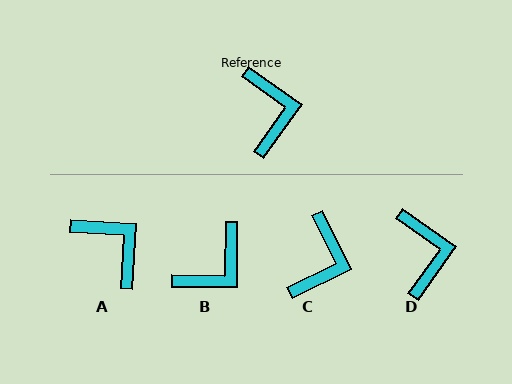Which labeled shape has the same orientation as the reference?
D.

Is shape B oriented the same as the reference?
No, it is off by about 55 degrees.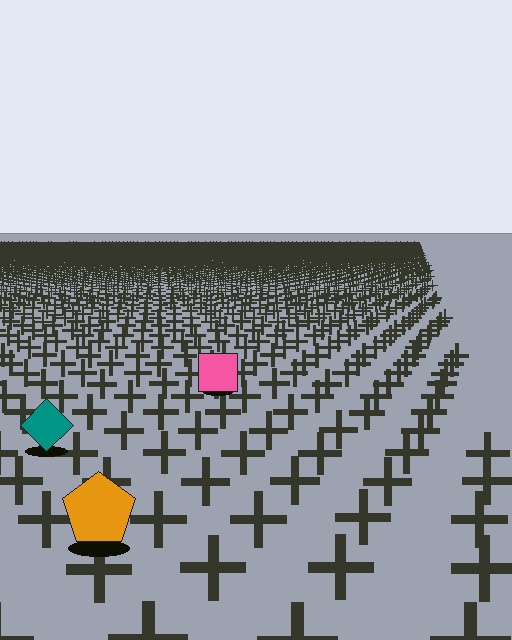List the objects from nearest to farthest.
From nearest to farthest: the orange pentagon, the teal diamond, the pink square.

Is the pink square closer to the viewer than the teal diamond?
No. The teal diamond is closer — you can tell from the texture gradient: the ground texture is coarser near it.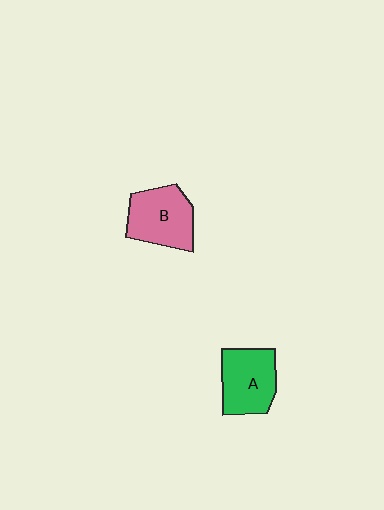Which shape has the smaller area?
Shape A (green).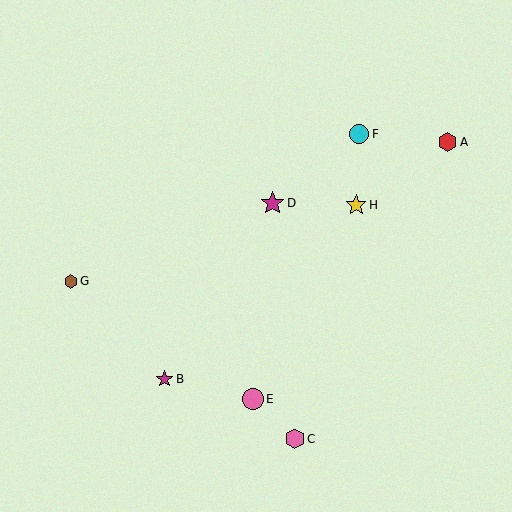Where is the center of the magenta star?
The center of the magenta star is at (165, 379).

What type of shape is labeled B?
Shape B is a magenta star.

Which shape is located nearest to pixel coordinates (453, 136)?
The red hexagon (labeled A) at (448, 142) is nearest to that location.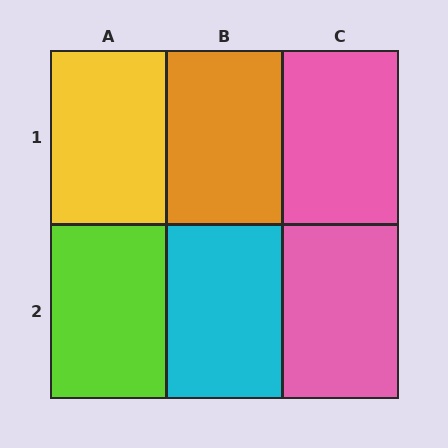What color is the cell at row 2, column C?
Pink.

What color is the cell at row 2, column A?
Lime.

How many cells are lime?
1 cell is lime.